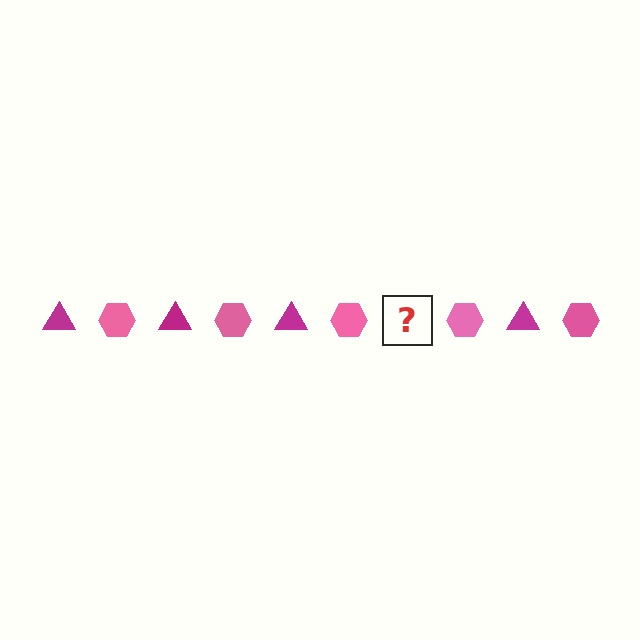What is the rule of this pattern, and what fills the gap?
The rule is that the pattern alternates between magenta triangle and pink hexagon. The gap should be filled with a magenta triangle.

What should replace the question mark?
The question mark should be replaced with a magenta triangle.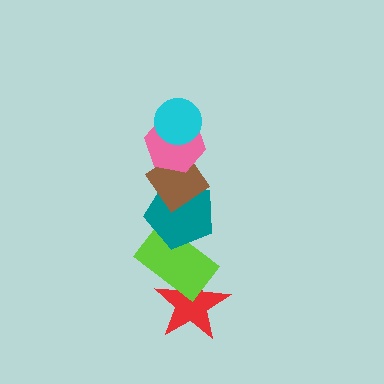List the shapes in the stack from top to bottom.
From top to bottom: the cyan circle, the pink hexagon, the brown diamond, the teal pentagon, the lime rectangle, the red star.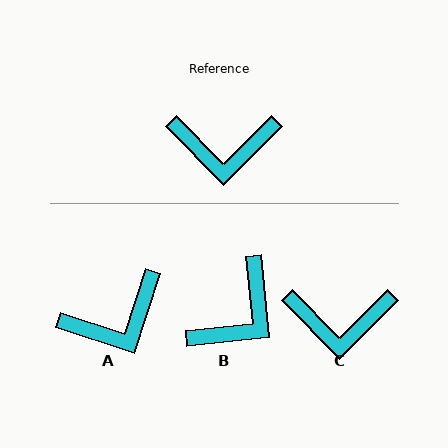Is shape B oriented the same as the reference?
No, it is off by about 51 degrees.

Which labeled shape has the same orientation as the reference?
C.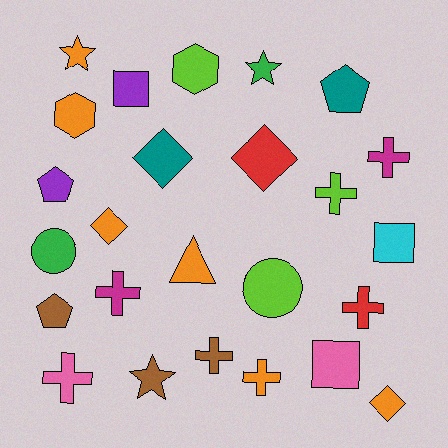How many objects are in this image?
There are 25 objects.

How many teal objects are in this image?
There are 2 teal objects.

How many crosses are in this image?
There are 7 crosses.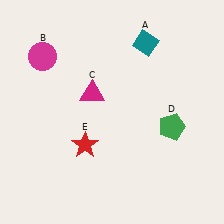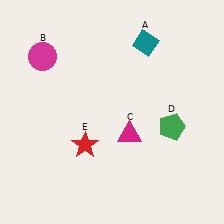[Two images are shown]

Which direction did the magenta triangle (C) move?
The magenta triangle (C) moved down.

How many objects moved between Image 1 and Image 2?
1 object moved between the two images.